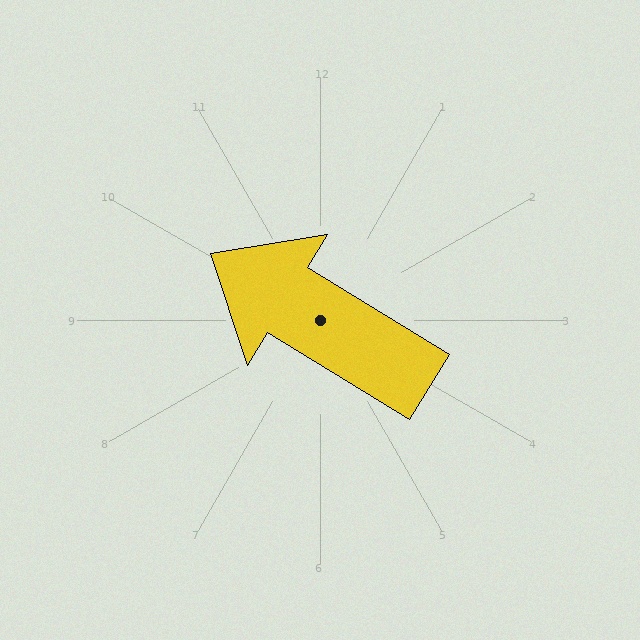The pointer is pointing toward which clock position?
Roughly 10 o'clock.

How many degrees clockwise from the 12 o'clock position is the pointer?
Approximately 301 degrees.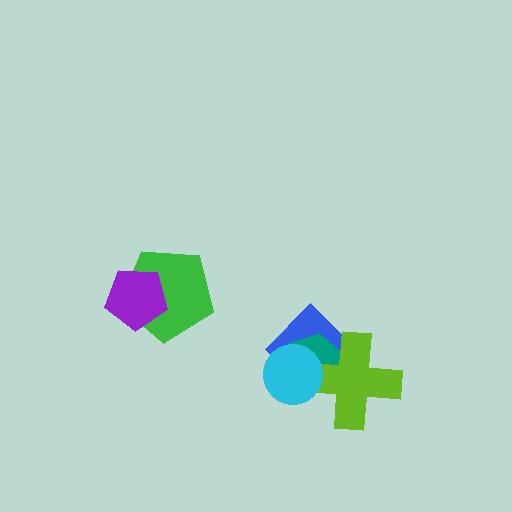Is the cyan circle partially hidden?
No, no other shape covers it.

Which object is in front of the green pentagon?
The purple pentagon is in front of the green pentagon.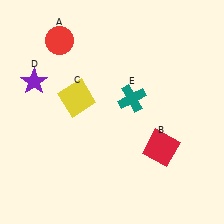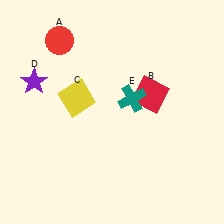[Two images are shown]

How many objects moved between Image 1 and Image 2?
1 object moved between the two images.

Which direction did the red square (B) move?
The red square (B) moved up.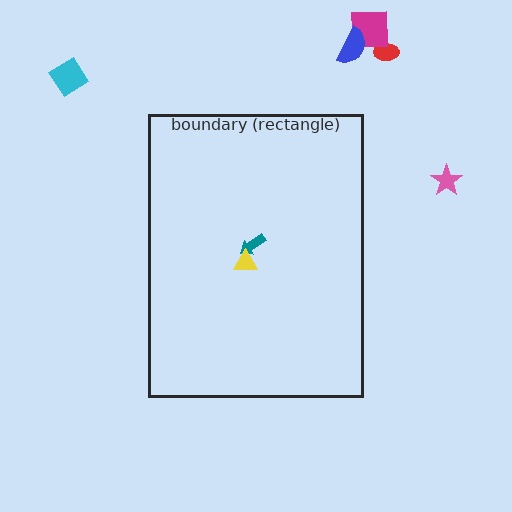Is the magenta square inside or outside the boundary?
Outside.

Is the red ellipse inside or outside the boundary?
Outside.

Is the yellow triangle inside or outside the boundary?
Inside.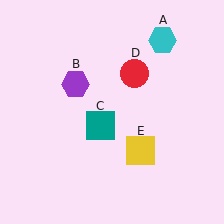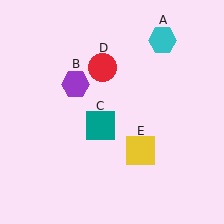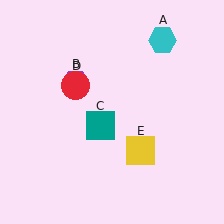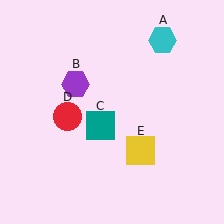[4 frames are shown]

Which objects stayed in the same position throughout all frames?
Cyan hexagon (object A) and purple hexagon (object B) and teal square (object C) and yellow square (object E) remained stationary.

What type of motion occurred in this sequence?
The red circle (object D) rotated counterclockwise around the center of the scene.